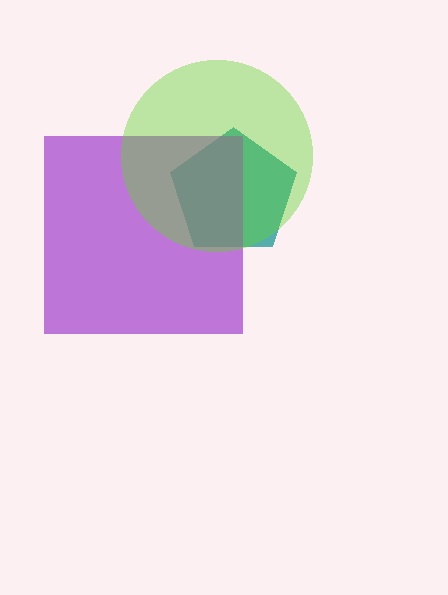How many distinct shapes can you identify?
There are 3 distinct shapes: a teal pentagon, a purple square, a lime circle.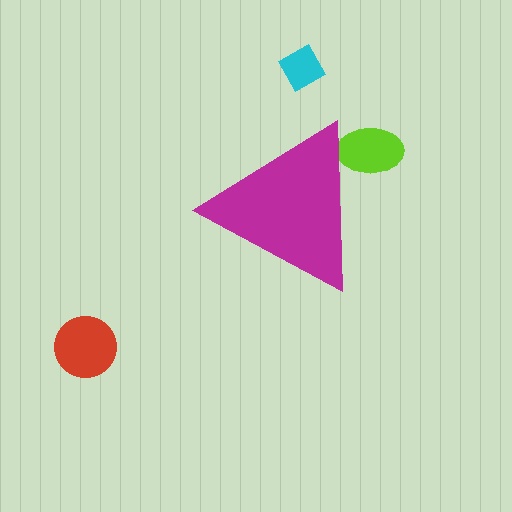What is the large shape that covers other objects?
A magenta triangle.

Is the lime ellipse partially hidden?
Yes, the lime ellipse is partially hidden behind the magenta triangle.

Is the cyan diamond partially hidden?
No, the cyan diamond is fully visible.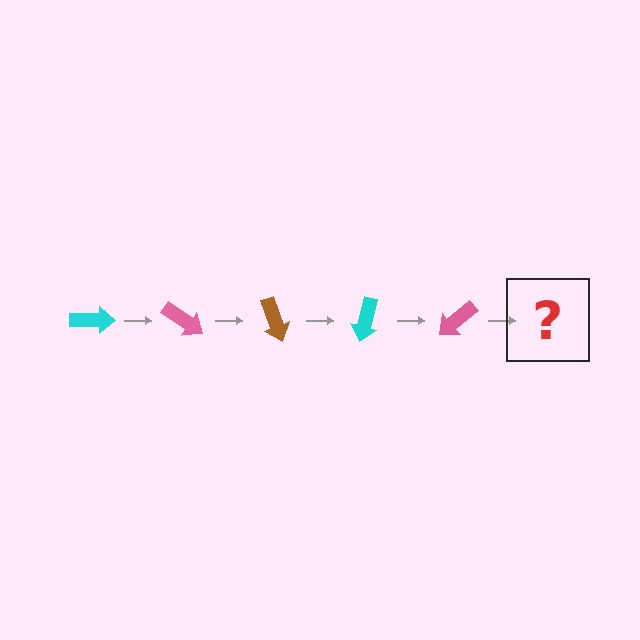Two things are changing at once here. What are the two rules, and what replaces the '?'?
The two rules are that it rotates 35 degrees each step and the color cycles through cyan, pink, and brown. The '?' should be a brown arrow, rotated 175 degrees from the start.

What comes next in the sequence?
The next element should be a brown arrow, rotated 175 degrees from the start.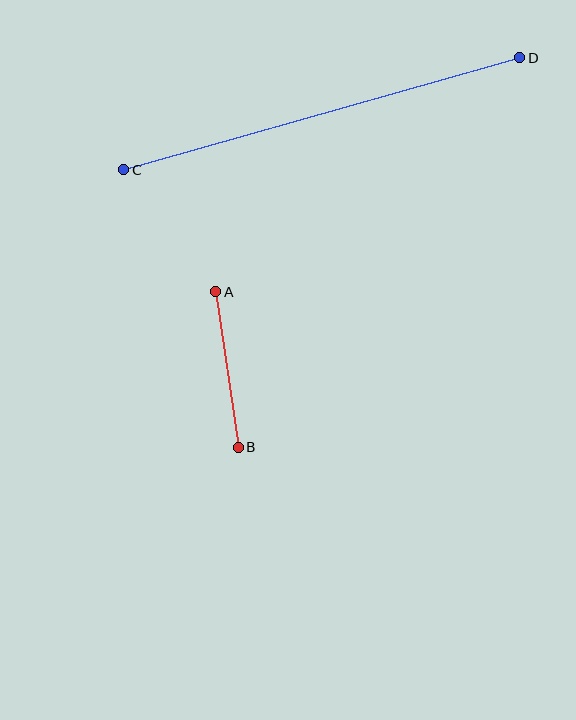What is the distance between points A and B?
The distance is approximately 157 pixels.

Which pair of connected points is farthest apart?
Points C and D are farthest apart.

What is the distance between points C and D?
The distance is approximately 412 pixels.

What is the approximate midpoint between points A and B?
The midpoint is at approximately (227, 369) pixels.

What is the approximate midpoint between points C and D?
The midpoint is at approximately (322, 114) pixels.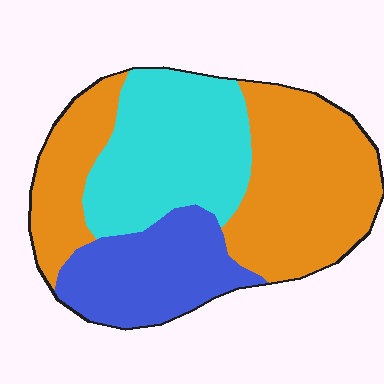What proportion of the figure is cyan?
Cyan covers about 30% of the figure.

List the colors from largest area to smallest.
From largest to smallest: orange, cyan, blue.